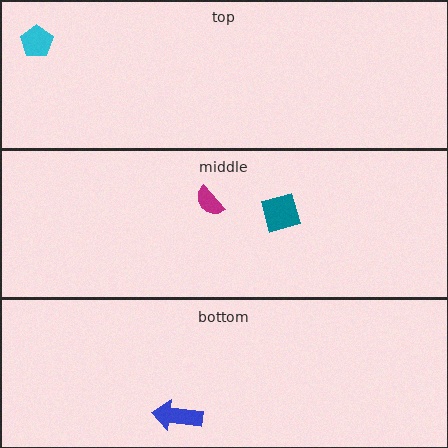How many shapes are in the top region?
1.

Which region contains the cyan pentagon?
The top region.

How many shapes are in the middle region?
2.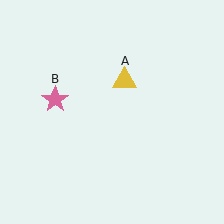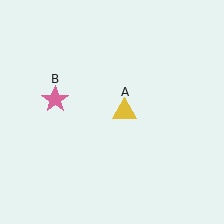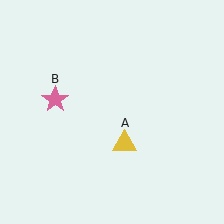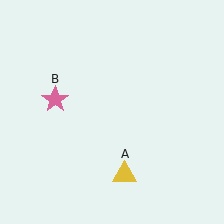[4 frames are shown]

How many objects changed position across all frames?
1 object changed position: yellow triangle (object A).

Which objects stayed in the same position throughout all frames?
Pink star (object B) remained stationary.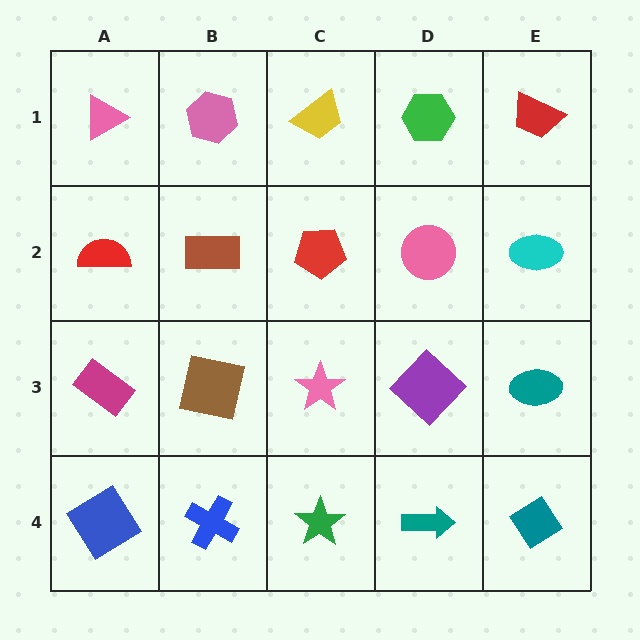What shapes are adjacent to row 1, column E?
A cyan ellipse (row 2, column E), a green hexagon (row 1, column D).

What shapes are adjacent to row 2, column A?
A pink triangle (row 1, column A), a magenta rectangle (row 3, column A), a brown rectangle (row 2, column B).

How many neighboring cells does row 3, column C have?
4.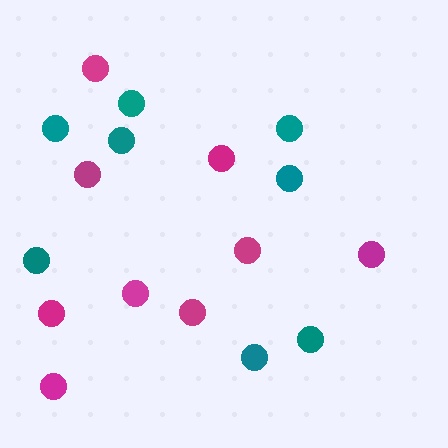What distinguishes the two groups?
There are 2 groups: one group of teal circles (8) and one group of magenta circles (9).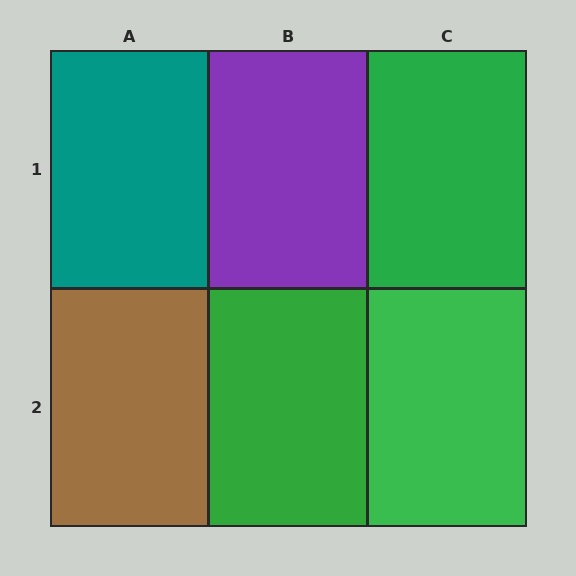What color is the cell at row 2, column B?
Green.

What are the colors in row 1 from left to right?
Teal, purple, green.